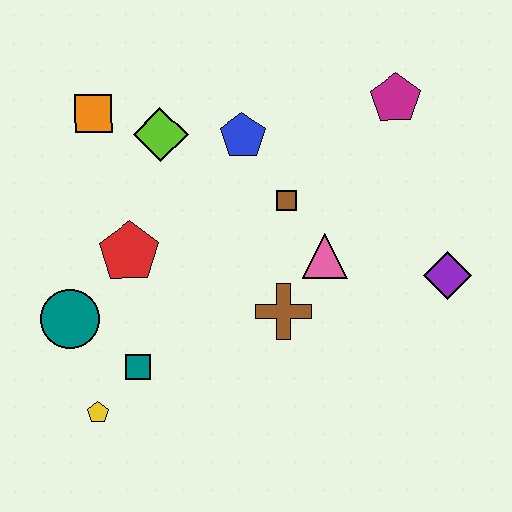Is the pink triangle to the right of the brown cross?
Yes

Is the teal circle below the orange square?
Yes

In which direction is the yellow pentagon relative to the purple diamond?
The yellow pentagon is to the left of the purple diamond.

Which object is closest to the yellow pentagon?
The teal square is closest to the yellow pentagon.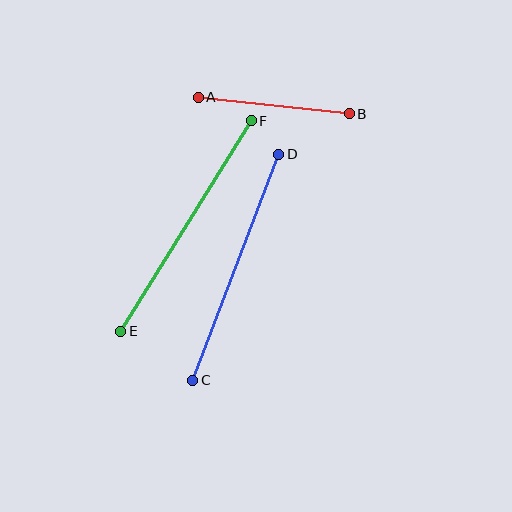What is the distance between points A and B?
The distance is approximately 152 pixels.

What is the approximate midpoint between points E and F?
The midpoint is at approximately (186, 226) pixels.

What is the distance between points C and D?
The distance is approximately 242 pixels.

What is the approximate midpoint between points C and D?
The midpoint is at approximately (236, 267) pixels.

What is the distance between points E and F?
The distance is approximately 248 pixels.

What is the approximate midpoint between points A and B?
The midpoint is at approximately (274, 106) pixels.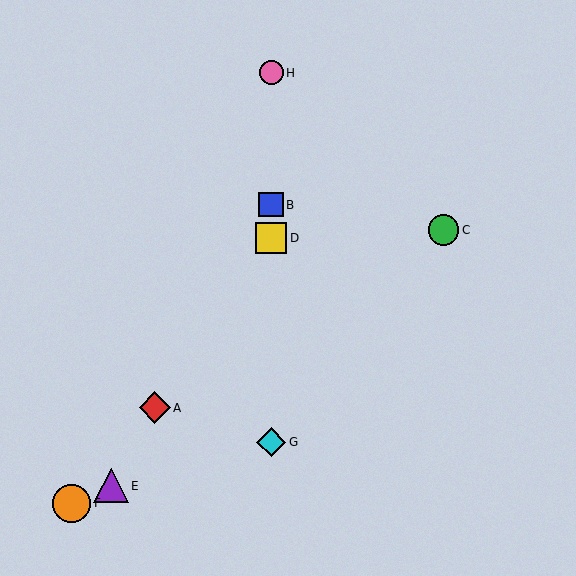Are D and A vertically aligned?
No, D is at x≈271 and A is at x≈155.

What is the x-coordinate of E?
Object E is at x≈111.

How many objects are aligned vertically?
4 objects (B, D, G, H) are aligned vertically.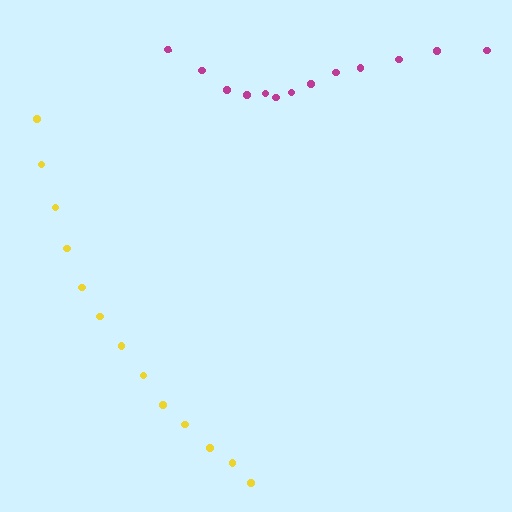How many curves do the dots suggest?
There are 2 distinct paths.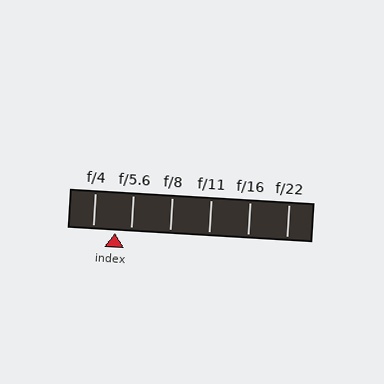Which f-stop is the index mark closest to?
The index mark is closest to f/5.6.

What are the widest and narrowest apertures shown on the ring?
The widest aperture shown is f/4 and the narrowest is f/22.